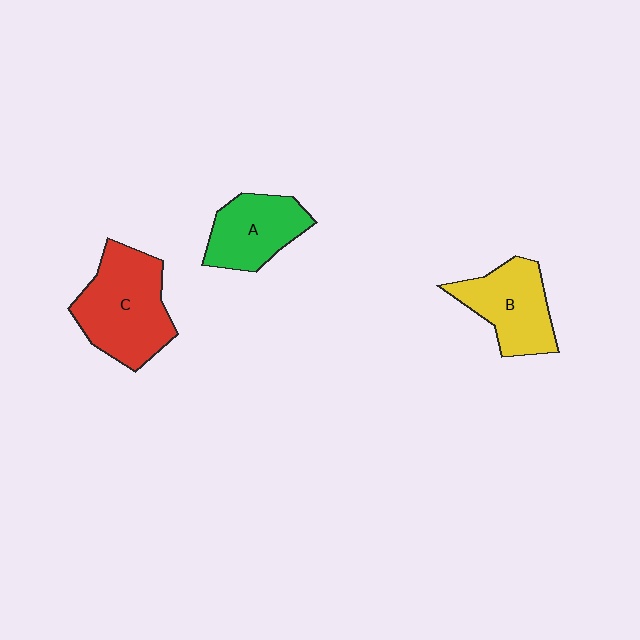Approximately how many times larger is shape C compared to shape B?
Approximately 1.3 times.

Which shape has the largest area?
Shape C (red).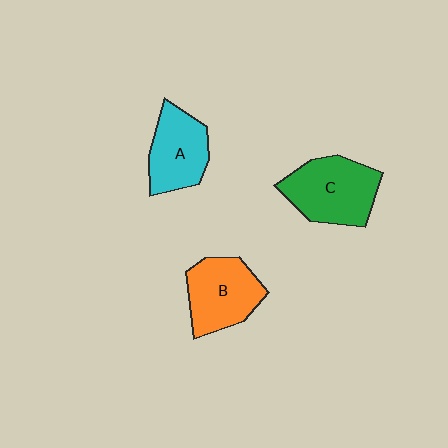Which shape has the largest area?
Shape C (green).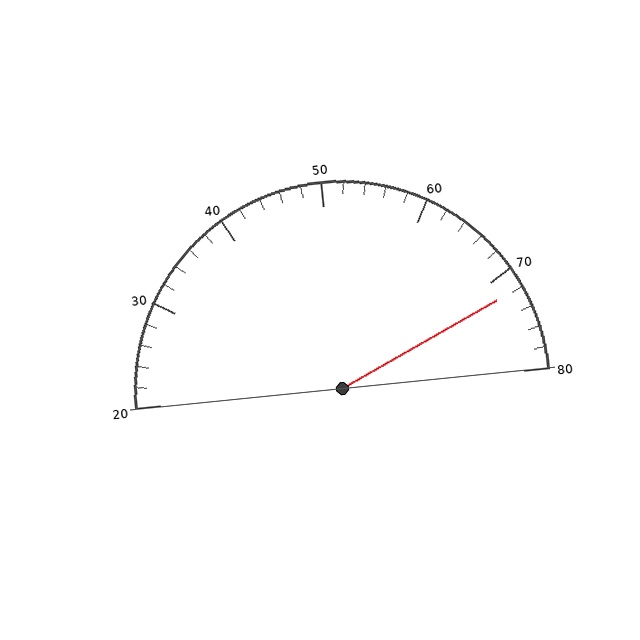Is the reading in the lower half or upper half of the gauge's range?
The reading is in the upper half of the range (20 to 80).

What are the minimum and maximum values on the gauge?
The gauge ranges from 20 to 80.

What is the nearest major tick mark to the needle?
The nearest major tick mark is 70.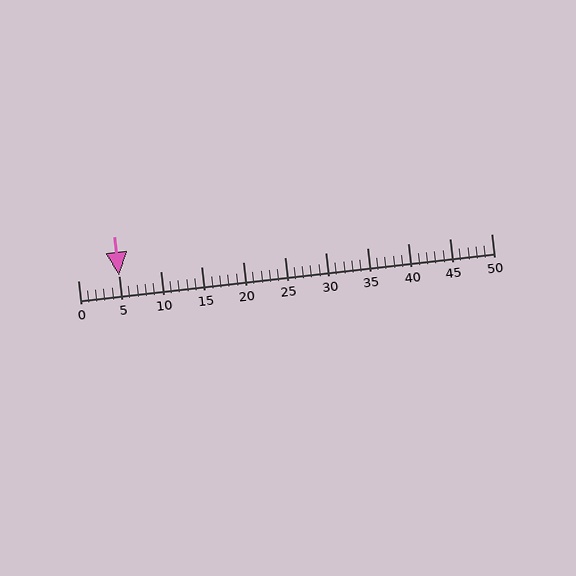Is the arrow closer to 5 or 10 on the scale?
The arrow is closer to 5.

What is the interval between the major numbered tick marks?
The major tick marks are spaced 5 units apart.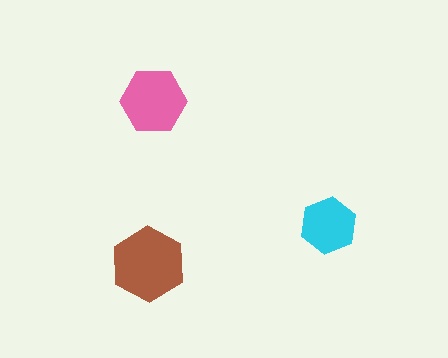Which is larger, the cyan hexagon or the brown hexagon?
The brown one.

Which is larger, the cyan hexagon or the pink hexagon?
The pink one.